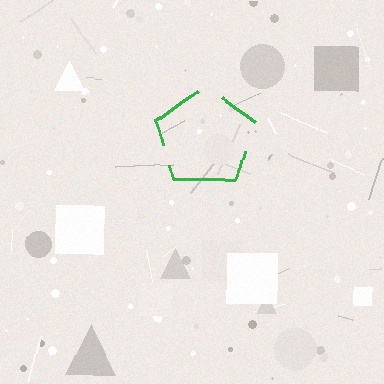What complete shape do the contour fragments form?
The contour fragments form a pentagon.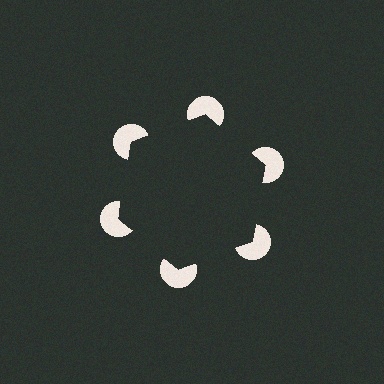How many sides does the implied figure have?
6 sides.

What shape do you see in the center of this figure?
An illusory hexagon — its edges are inferred from the aligned wedge cuts in the pac-man discs, not physically drawn.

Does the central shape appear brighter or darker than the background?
It typically appears slightly darker than the background, even though no actual brightness change is drawn.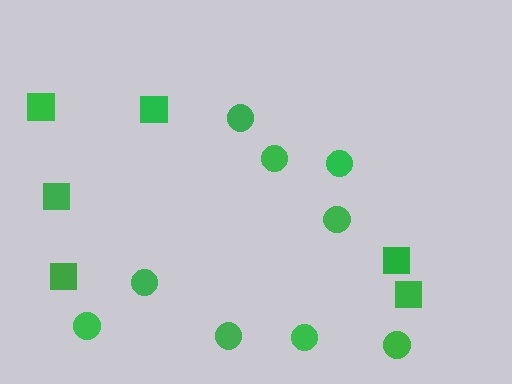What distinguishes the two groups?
There are 2 groups: one group of squares (6) and one group of circles (9).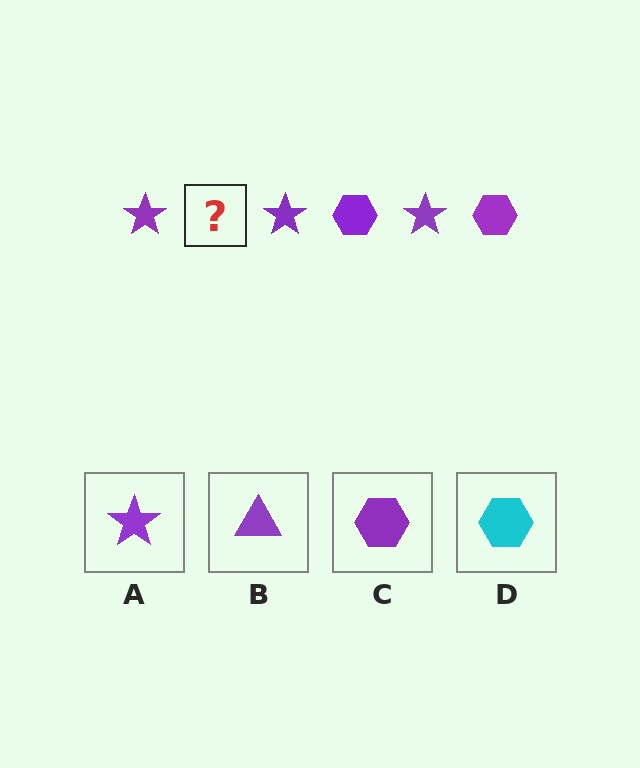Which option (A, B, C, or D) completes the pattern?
C.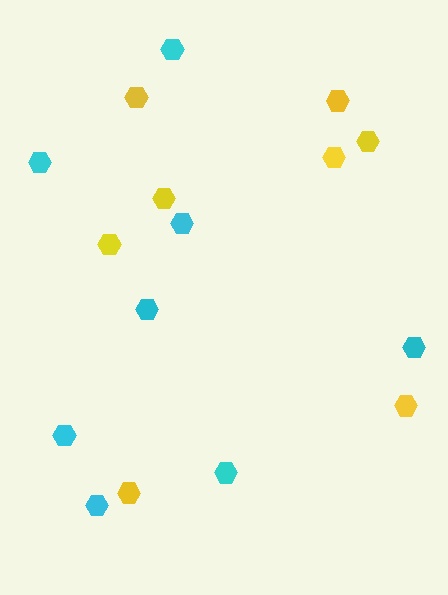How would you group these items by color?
There are 2 groups: one group of cyan hexagons (8) and one group of yellow hexagons (8).